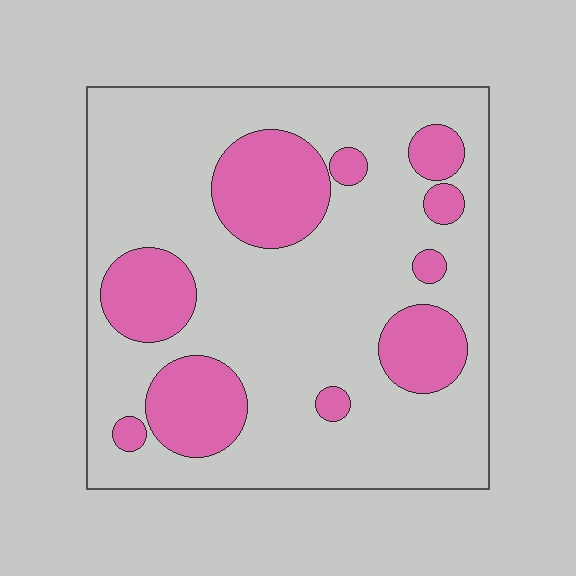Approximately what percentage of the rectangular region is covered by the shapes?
Approximately 25%.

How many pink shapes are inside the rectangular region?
10.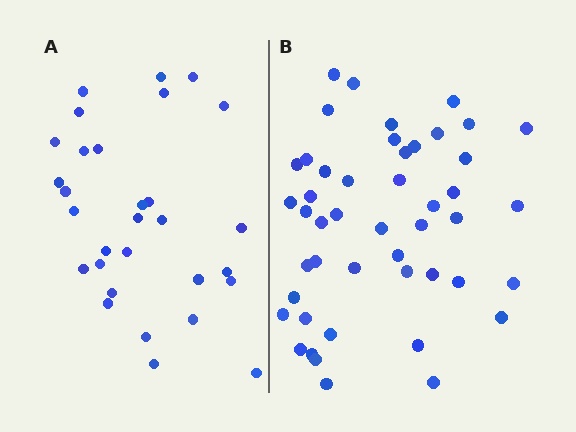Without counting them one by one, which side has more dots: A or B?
Region B (the right region) has more dots.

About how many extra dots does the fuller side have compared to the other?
Region B has approximately 15 more dots than region A.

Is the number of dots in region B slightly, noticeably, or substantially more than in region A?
Region B has substantially more. The ratio is roughly 1.6 to 1.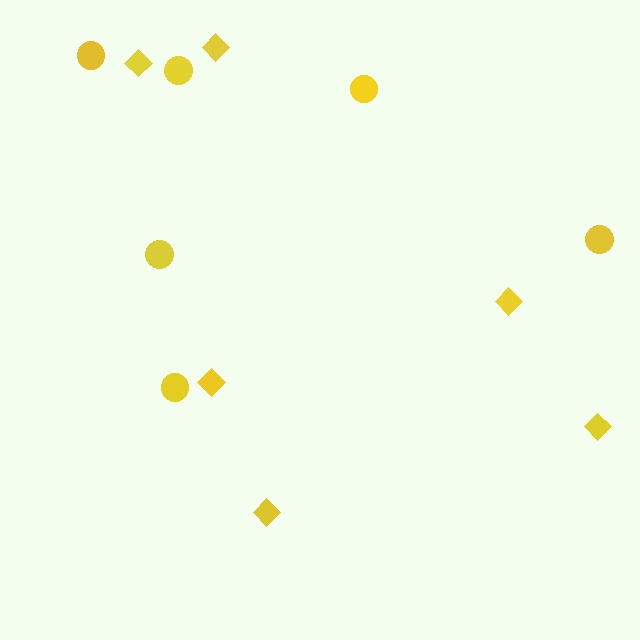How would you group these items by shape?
There are 2 groups: one group of circles (6) and one group of diamonds (6).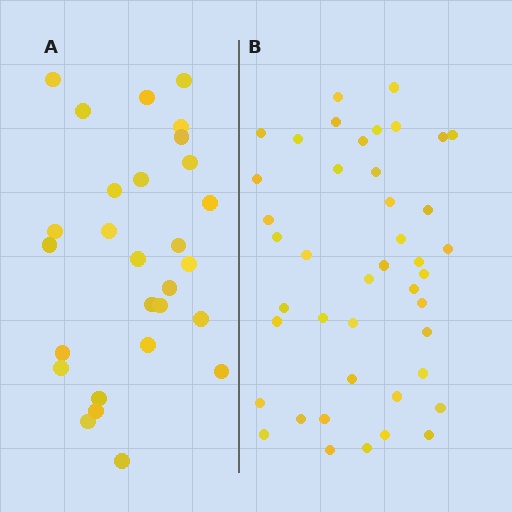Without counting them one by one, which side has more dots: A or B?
Region B (the right region) has more dots.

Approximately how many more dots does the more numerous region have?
Region B has approximately 15 more dots than region A.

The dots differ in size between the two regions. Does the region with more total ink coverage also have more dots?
No. Region A has more total ink coverage because its dots are larger, but region B actually contains more individual dots. Total area can be misleading — the number of items is what matters here.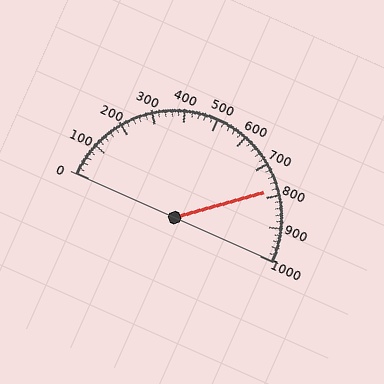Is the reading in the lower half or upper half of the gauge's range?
The reading is in the upper half of the range (0 to 1000).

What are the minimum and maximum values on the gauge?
The gauge ranges from 0 to 1000.